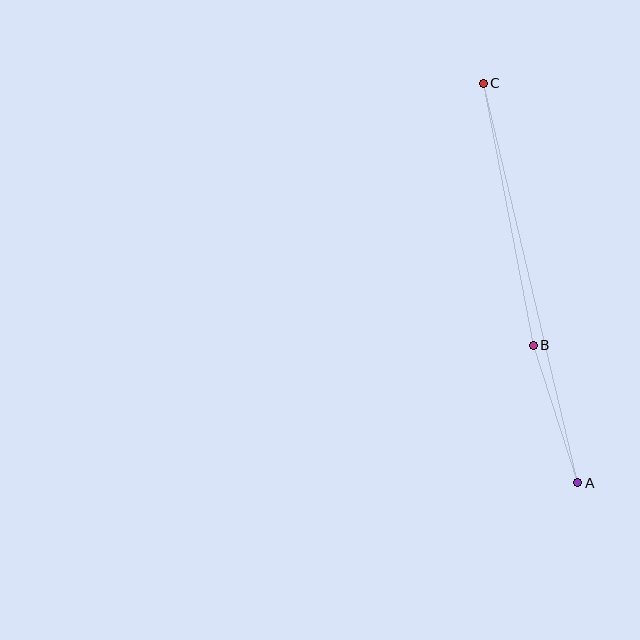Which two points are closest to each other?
Points A and B are closest to each other.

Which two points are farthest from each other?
Points A and C are farthest from each other.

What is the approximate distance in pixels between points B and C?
The distance between B and C is approximately 267 pixels.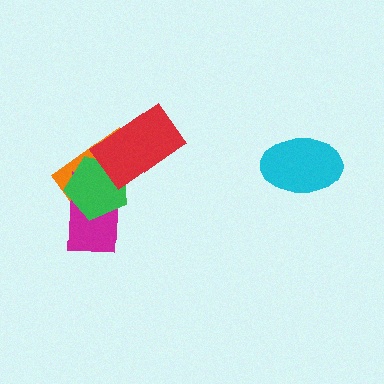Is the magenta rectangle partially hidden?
Yes, it is partially covered by another shape.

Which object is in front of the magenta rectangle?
The green pentagon is in front of the magenta rectangle.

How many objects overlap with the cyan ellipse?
0 objects overlap with the cyan ellipse.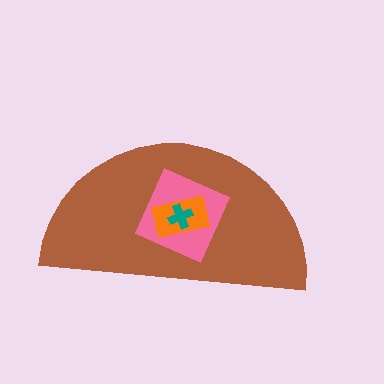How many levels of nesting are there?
4.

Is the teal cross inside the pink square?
Yes.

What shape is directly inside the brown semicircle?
The pink square.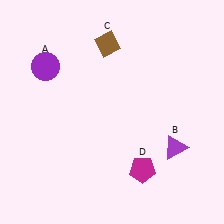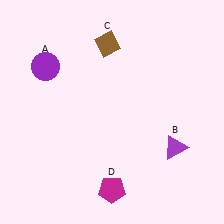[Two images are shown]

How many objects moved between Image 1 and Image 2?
1 object moved between the two images.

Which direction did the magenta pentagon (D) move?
The magenta pentagon (D) moved left.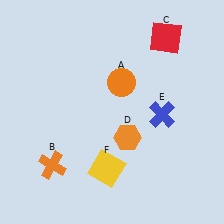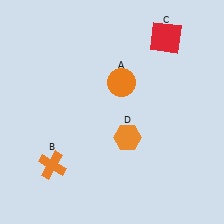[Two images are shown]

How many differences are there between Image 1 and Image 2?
There are 2 differences between the two images.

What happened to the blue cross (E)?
The blue cross (E) was removed in Image 2. It was in the bottom-right area of Image 1.